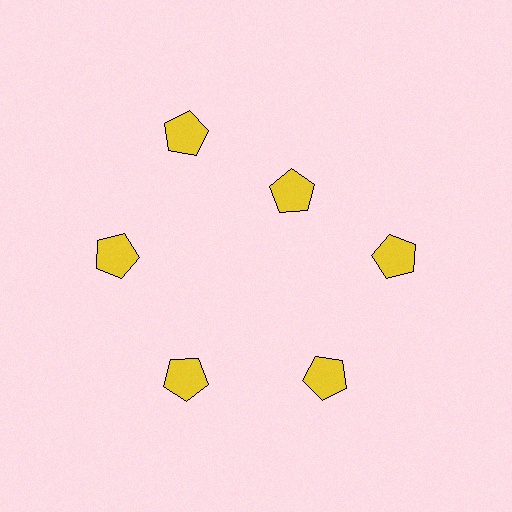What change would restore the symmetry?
The symmetry would be restored by moving it outward, back onto the ring so that all 6 pentagons sit at equal angles and equal distance from the center.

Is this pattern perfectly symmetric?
No. The 6 yellow pentagons are arranged in a ring, but one element near the 1 o'clock position is pulled inward toward the center, breaking the 6-fold rotational symmetry.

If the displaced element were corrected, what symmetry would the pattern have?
It would have 6-fold rotational symmetry — the pattern would map onto itself every 60 degrees.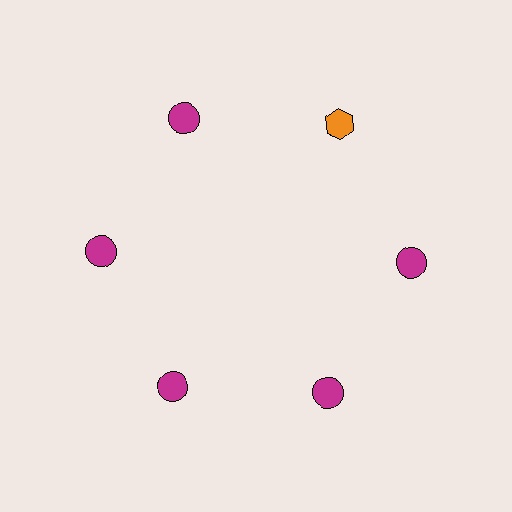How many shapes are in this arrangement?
There are 6 shapes arranged in a ring pattern.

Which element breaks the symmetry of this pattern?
The orange hexagon at roughly the 1 o'clock position breaks the symmetry. All other shapes are magenta circles.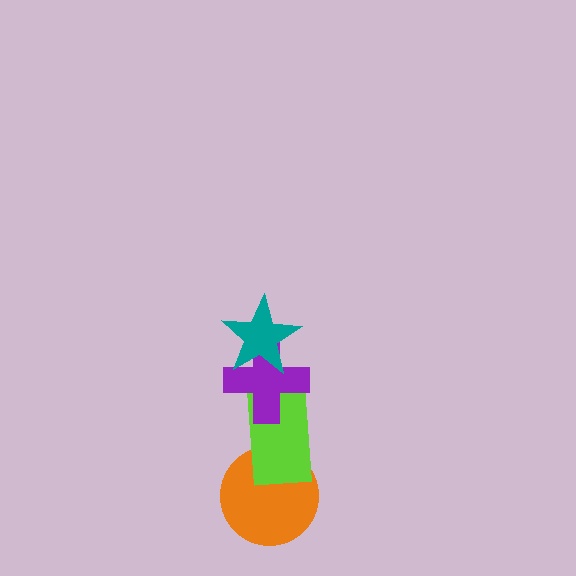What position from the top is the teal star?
The teal star is 1st from the top.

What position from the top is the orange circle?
The orange circle is 4th from the top.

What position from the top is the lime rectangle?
The lime rectangle is 3rd from the top.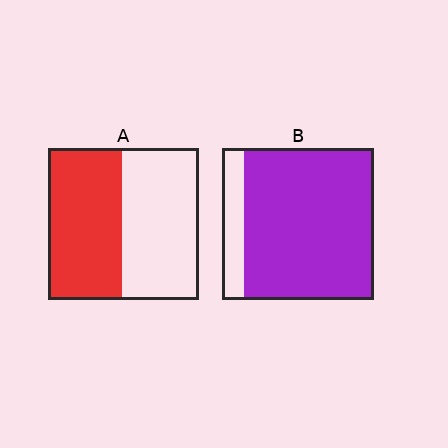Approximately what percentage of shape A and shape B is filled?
A is approximately 50% and B is approximately 85%.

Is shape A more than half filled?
Roughly half.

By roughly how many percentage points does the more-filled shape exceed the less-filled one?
By roughly 35 percentage points (B over A).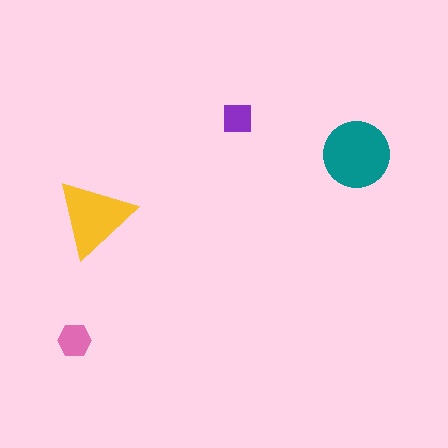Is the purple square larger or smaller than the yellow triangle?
Smaller.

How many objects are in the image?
There are 4 objects in the image.